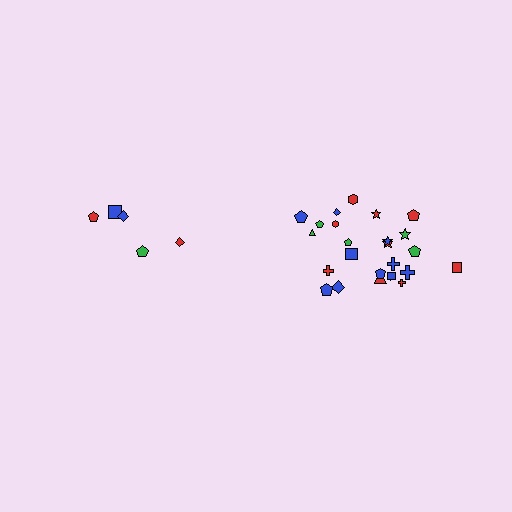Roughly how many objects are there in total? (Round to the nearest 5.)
Roughly 30 objects in total.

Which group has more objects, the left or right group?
The right group.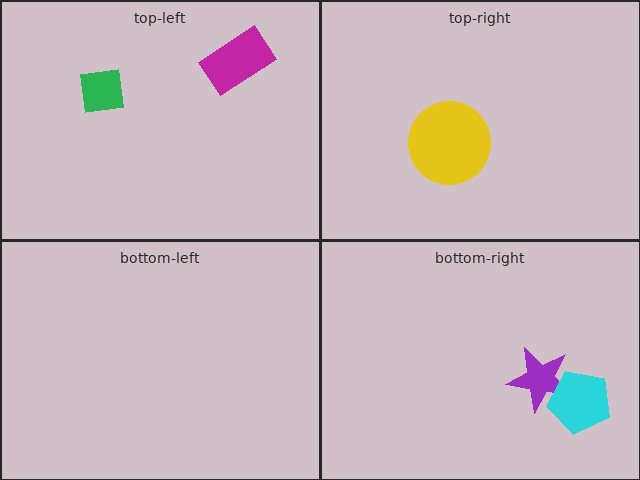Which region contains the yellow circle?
The top-right region.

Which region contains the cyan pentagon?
The bottom-right region.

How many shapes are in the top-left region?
2.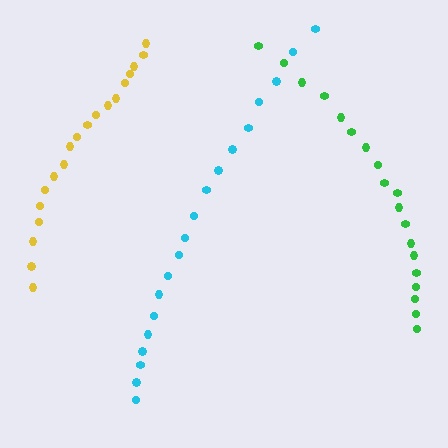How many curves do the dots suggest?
There are 3 distinct paths.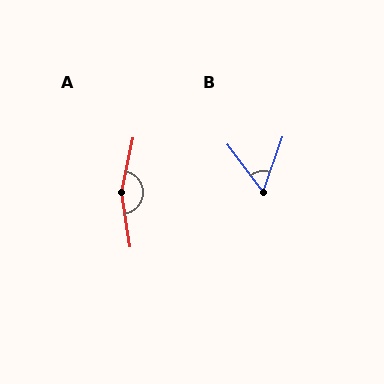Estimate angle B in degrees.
Approximately 56 degrees.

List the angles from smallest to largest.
B (56°), A (160°).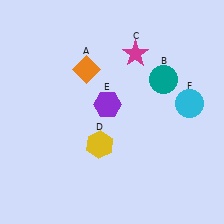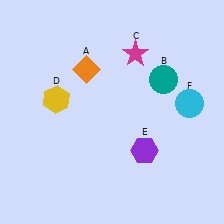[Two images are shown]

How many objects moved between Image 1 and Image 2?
2 objects moved between the two images.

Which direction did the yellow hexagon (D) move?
The yellow hexagon (D) moved up.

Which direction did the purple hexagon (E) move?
The purple hexagon (E) moved down.